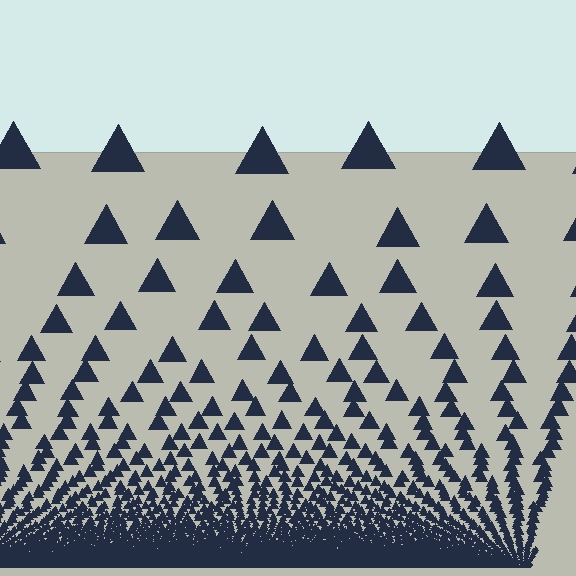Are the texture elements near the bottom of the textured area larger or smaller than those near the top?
Smaller. The gradient is inverted — elements near the bottom are smaller and denser.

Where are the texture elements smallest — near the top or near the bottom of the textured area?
Near the bottom.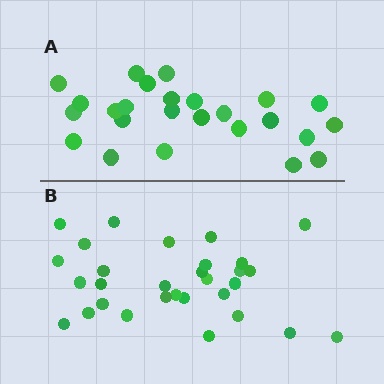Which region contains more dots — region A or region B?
Region B (the bottom region) has more dots.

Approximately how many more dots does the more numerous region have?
Region B has about 5 more dots than region A.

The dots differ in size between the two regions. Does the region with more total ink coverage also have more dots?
No. Region A has more total ink coverage because its dots are larger, but region B actually contains more individual dots. Total area can be misleading — the number of items is what matters here.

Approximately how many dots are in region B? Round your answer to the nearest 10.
About 30 dots.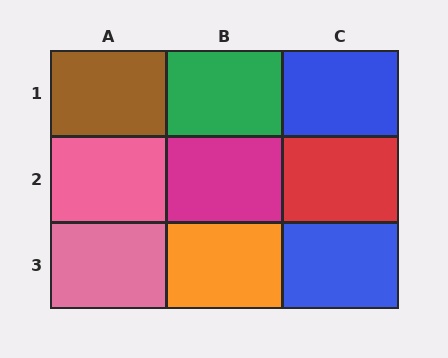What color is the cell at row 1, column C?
Blue.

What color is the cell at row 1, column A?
Brown.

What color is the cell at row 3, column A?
Pink.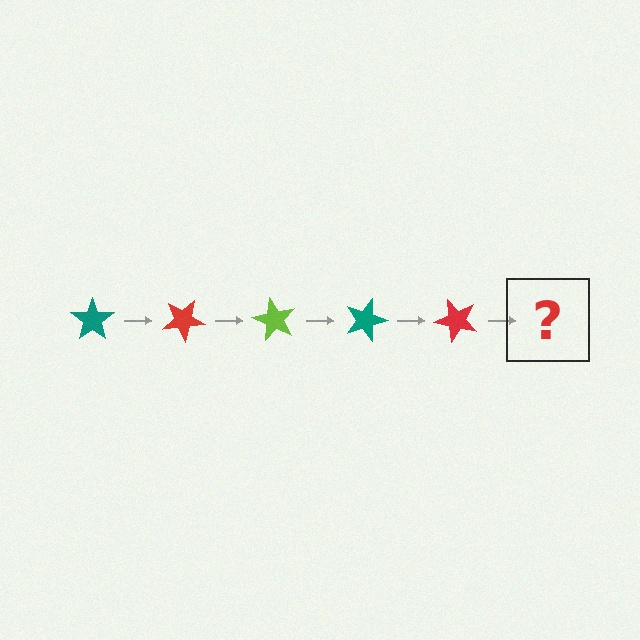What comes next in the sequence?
The next element should be a lime star, rotated 150 degrees from the start.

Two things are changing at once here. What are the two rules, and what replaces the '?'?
The two rules are that it rotates 30 degrees each step and the color cycles through teal, red, and lime. The '?' should be a lime star, rotated 150 degrees from the start.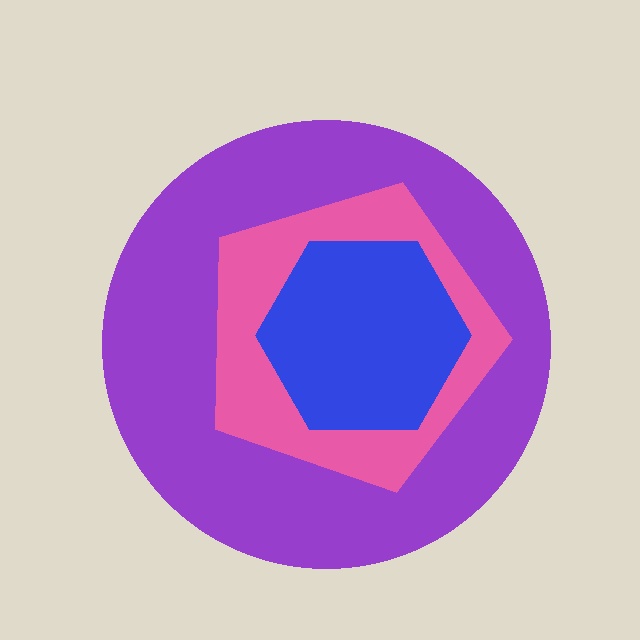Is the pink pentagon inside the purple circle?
Yes.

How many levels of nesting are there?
3.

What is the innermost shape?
The blue hexagon.